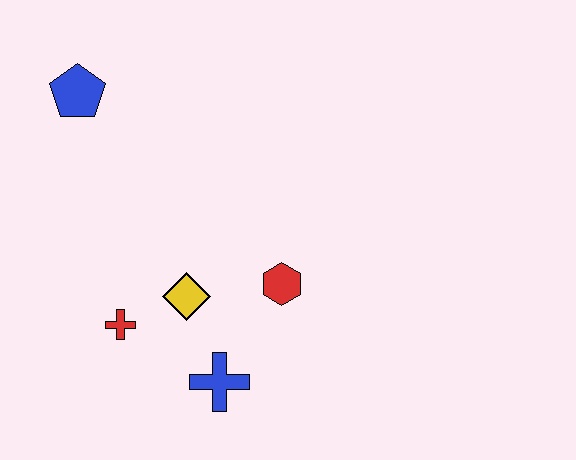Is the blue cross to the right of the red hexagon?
No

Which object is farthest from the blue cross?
The blue pentagon is farthest from the blue cross.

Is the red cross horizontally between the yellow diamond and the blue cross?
No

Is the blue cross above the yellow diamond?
No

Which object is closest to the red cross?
The yellow diamond is closest to the red cross.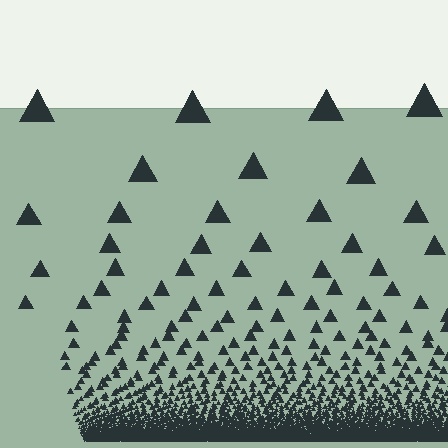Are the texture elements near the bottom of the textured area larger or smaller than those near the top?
Smaller. The gradient is inverted — elements near the bottom are smaller and denser.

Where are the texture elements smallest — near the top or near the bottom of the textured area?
Near the bottom.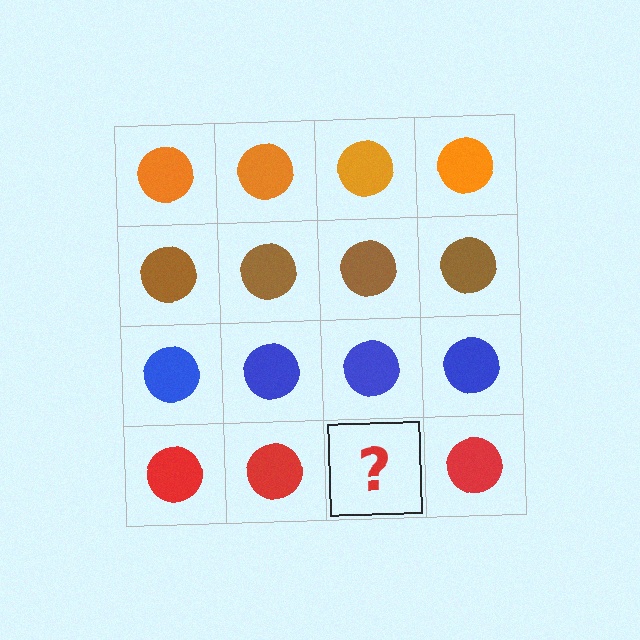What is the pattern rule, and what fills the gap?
The rule is that each row has a consistent color. The gap should be filled with a red circle.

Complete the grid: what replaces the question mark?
The question mark should be replaced with a red circle.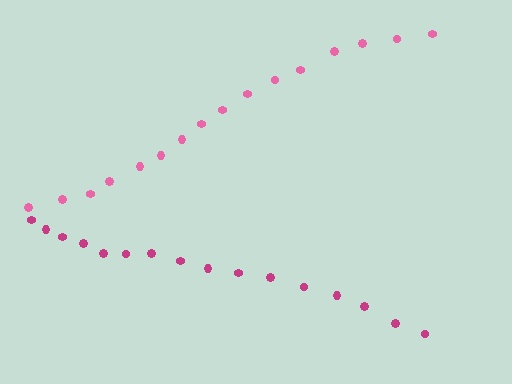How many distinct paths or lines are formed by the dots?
There are 2 distinct paths.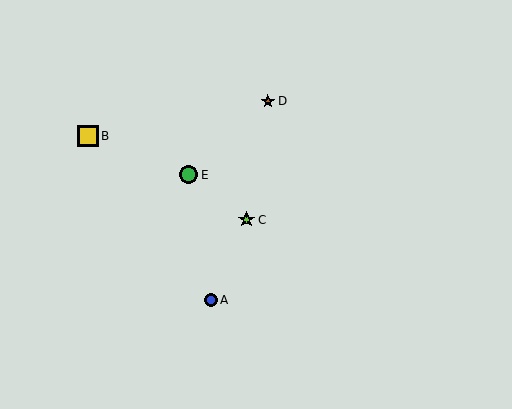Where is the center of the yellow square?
The center of the yellow square is at (88, 136).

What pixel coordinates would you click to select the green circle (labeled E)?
Click at (189, 175) to select the green circle E.